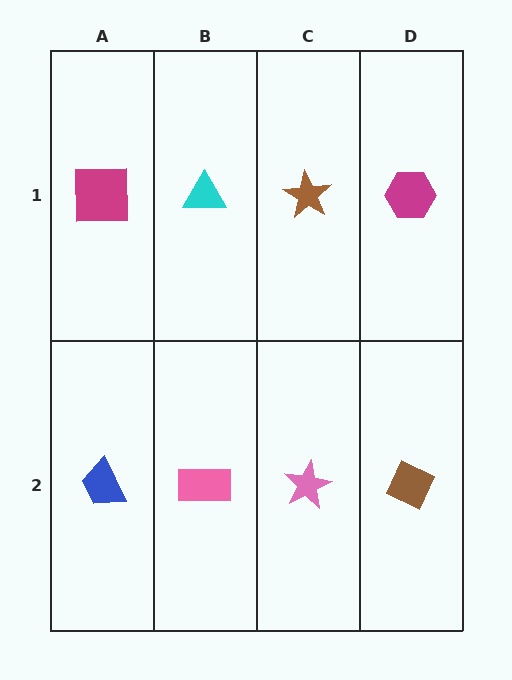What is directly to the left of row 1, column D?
A brown star.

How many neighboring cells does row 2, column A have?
2.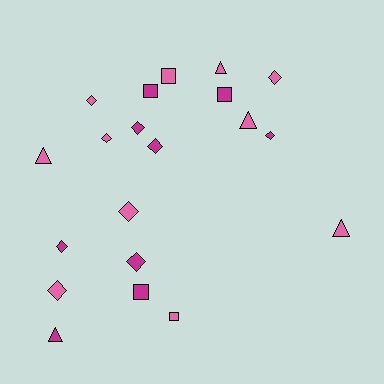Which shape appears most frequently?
Diamond, with 10 objects.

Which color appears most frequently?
Pink, with 11 objects.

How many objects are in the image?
There are 20 objects.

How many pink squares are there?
There are 2 pink squares.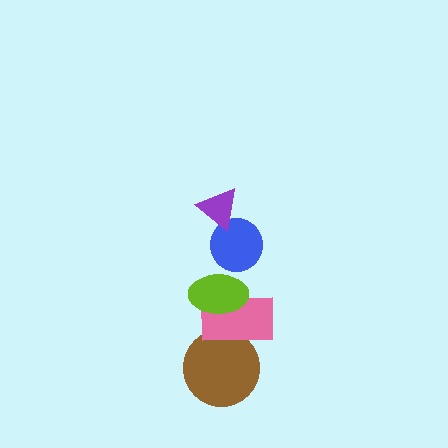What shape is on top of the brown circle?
The pink rectangle is on top of the brown circle.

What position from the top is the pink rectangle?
The pink rectangle is 4th from the top.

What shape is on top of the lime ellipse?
The blue circle is on top of the lime ellipse.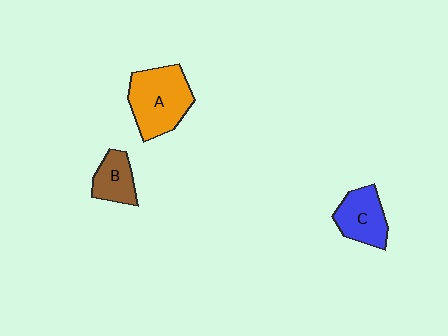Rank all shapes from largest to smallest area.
From largest to smallest: A (orange), C (blue), B (brown).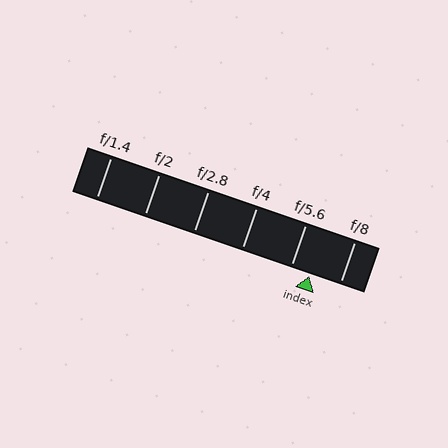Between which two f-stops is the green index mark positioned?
The index mark is between f/5.6 and f/8.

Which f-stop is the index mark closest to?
The index mark is closest to f/5.6.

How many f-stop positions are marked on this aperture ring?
There are 6 f-stop positions marked.